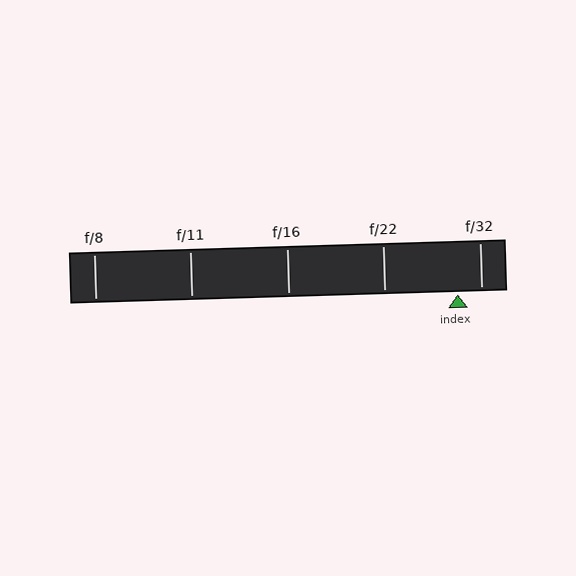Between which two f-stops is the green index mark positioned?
The index mark is between f/22 and f/32.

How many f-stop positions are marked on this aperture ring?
There are 5 f-stop positions marked.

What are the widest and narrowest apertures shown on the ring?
The widest aperture shown is f/8 and the narrowest is f/32.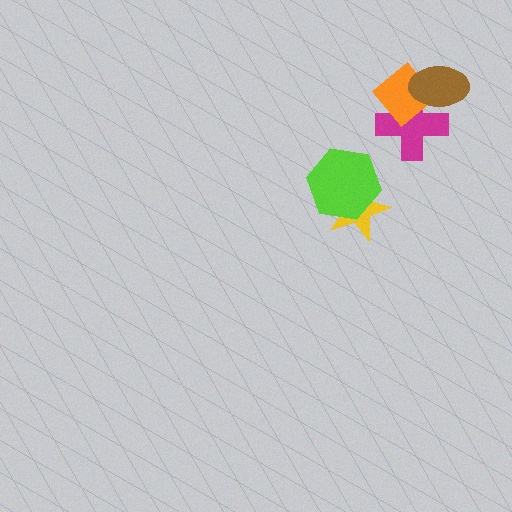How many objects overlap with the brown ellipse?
2 objects overlap with the brown ellipse.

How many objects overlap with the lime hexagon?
1 object overlaps with the lime hexagon.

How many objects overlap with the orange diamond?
2 objects overlap with the orange diamond.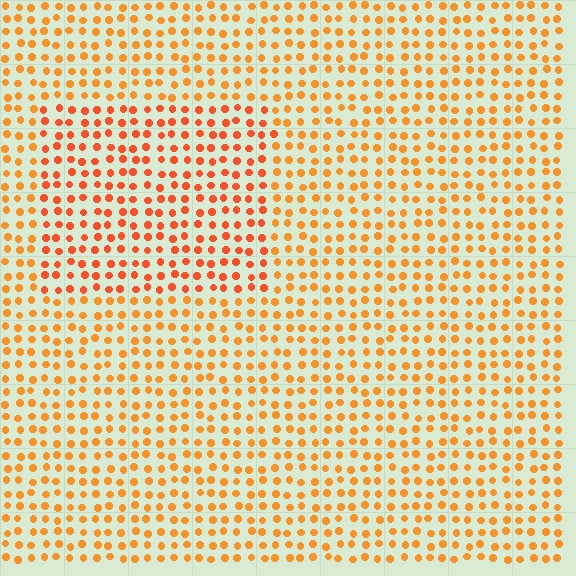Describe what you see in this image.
The image is filled with small orange elements in a uniform arrangement. A rectangle-shaped region is visible where the elements are tinted to a slightly different hue, forming a subtle color boundary.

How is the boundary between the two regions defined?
The boundary is defined purely by a slight shift in hue (about 20 degrees). Spacing, size, and orientation are identical on both sides.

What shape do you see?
I see a rectangle.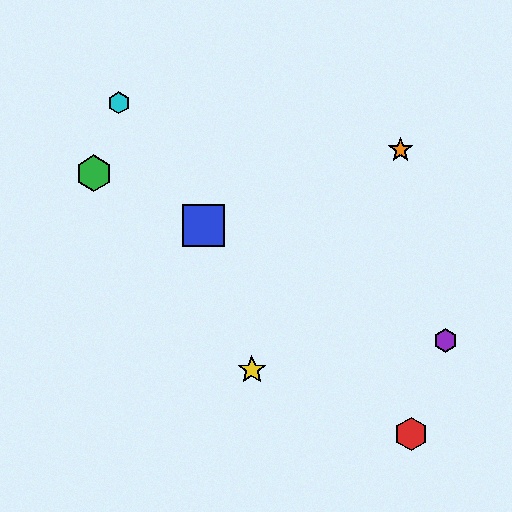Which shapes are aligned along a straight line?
The blue square, the green hexagon, the purple hexagon are aligned along a straight line.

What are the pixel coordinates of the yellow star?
The yellow star is at (252, 370).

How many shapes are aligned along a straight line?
3 shapes (the blue square, the green hexagon, the purple hexagon) are aligned along a straight line.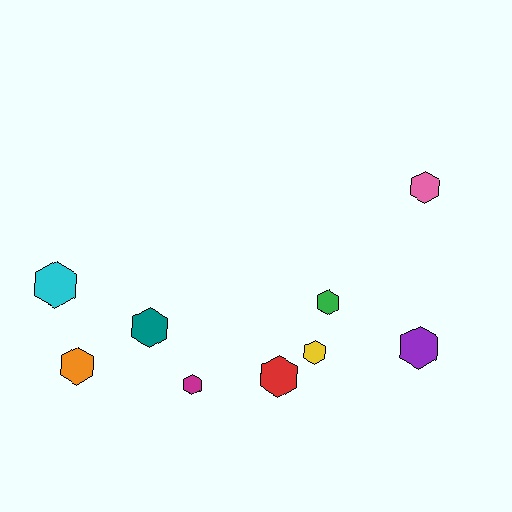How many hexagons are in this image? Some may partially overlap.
There are 9 hexagons.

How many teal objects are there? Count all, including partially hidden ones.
There is 1 teal object.